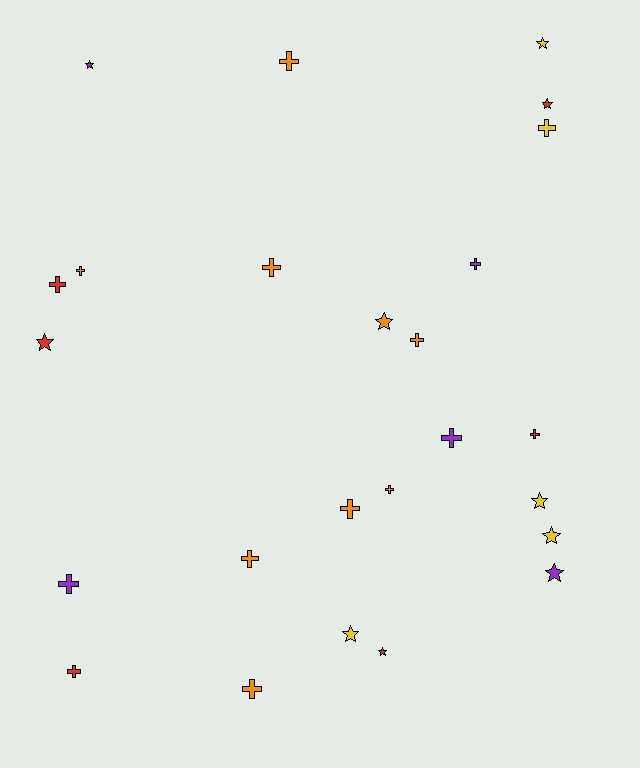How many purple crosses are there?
There are 3 purple crosses.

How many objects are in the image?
There are 25 objects.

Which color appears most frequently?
Orange, with 9 objects.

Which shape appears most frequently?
Cross, with 15 objects.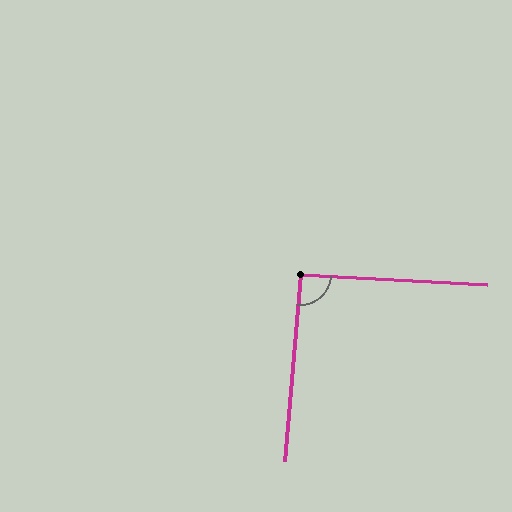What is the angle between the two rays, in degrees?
Approximately 92 degrees.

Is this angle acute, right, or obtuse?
It is approximately a right angle.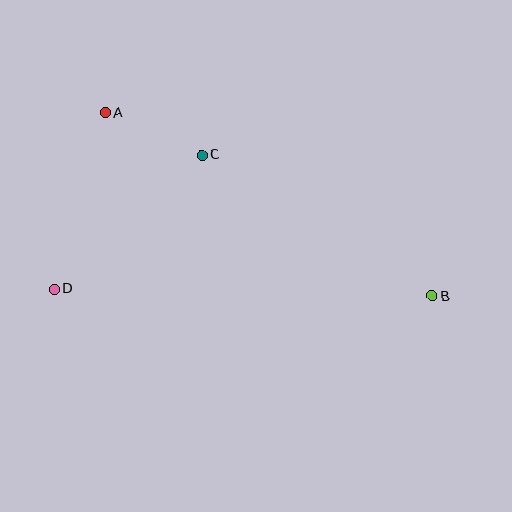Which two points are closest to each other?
Points A and C are closest to each other.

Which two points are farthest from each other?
Points B and D are farthest from each other.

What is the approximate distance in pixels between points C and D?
The distance between C and D is approximately 200 pixels.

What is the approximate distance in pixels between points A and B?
The distance between A and B is approximately 375 pixels.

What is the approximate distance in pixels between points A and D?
The distance between A and D is approximately 184 pixels.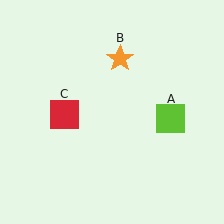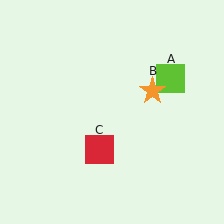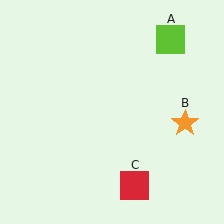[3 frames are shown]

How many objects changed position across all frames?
3 objects changed position: lime square (object A), orange star (object B), red square (object C).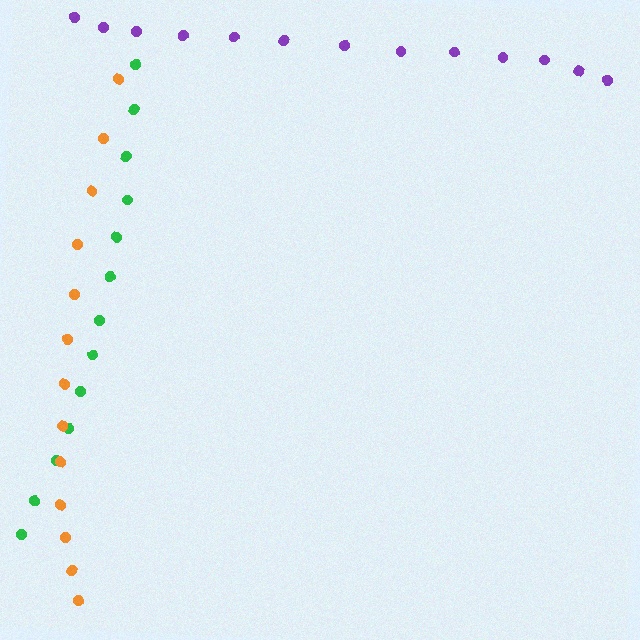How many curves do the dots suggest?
There are 3 distinct paths.